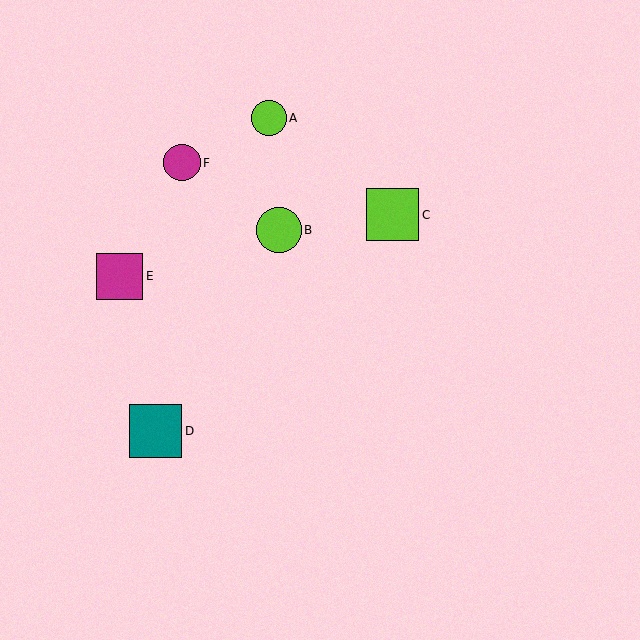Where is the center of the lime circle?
The center of the lime circle is at (269, 118).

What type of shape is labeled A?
Shape A is a lime circle.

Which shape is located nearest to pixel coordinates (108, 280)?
The magenta square (labeled E) at (120, 276) is nearest to that location.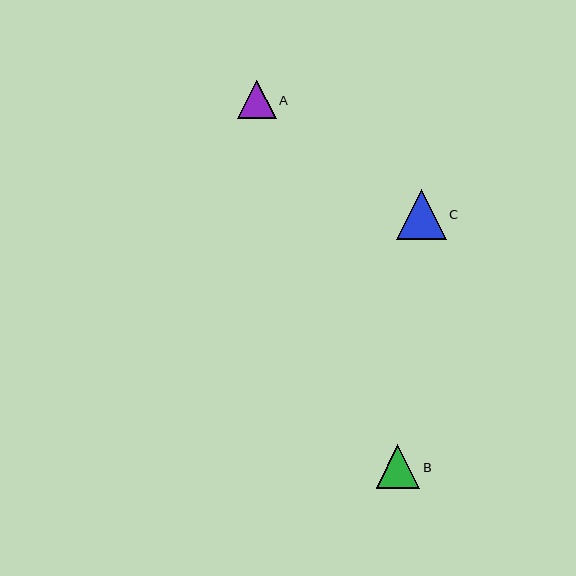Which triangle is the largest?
Triangle C is the largest with a size of approximately 50 pixels.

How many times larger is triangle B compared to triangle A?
Triangle B is approximately 1.1 times the size of triangle A.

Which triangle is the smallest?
Triangle A is the smallest with a size of approximately 38 pixels.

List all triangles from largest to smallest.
From largest to smallest: C, B, A.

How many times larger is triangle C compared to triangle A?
Triangle C is approximately 1.3 times the size of triangle A.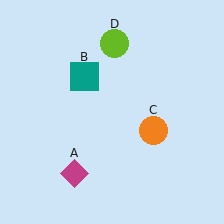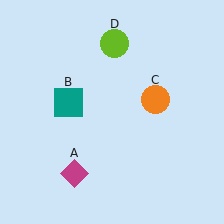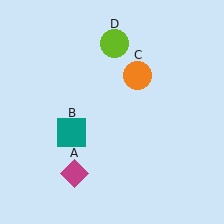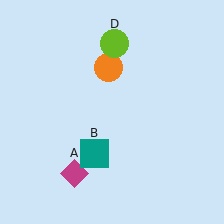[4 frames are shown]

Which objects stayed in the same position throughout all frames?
Magenta diamond (object A) and lime circle (object D) remained stationary.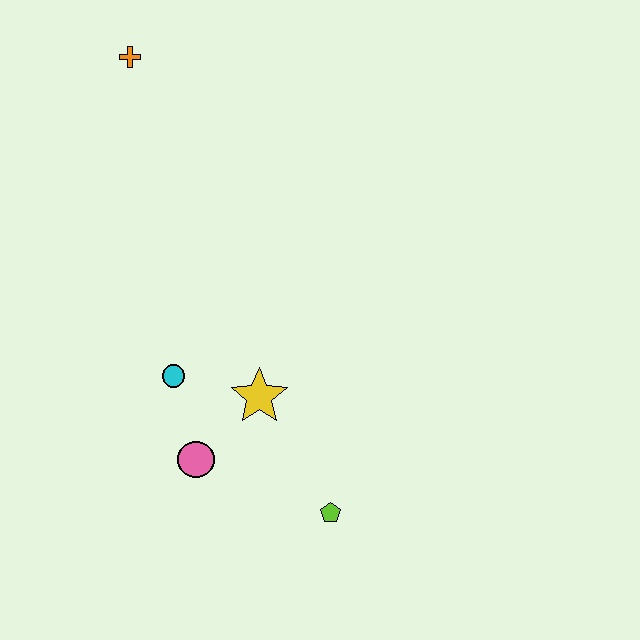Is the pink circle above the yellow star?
No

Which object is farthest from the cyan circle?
The orange cross is farthest from the cyan circle.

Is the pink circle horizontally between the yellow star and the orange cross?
Yes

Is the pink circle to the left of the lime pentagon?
Yes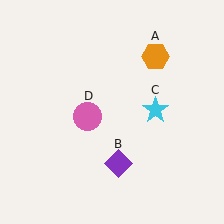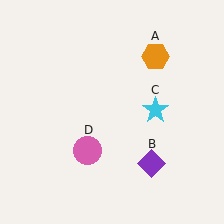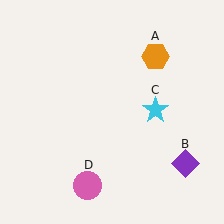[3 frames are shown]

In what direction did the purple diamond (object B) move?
The purple diamond (object B) moved right.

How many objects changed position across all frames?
2 objects changed position: purple diamond (object B), pink circle (object D).